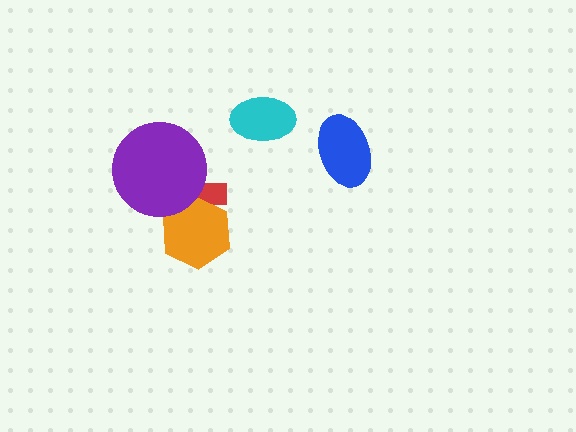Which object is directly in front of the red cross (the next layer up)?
The orange hexagon is directly in front of the red cross.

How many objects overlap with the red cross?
2 objects overlap with the red cross.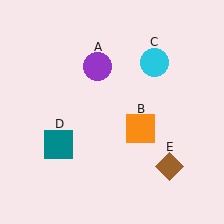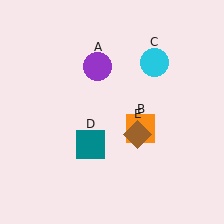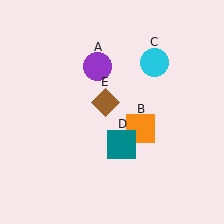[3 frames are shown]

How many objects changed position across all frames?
2 objects changed position: teal square (object D), brown diamond (object E).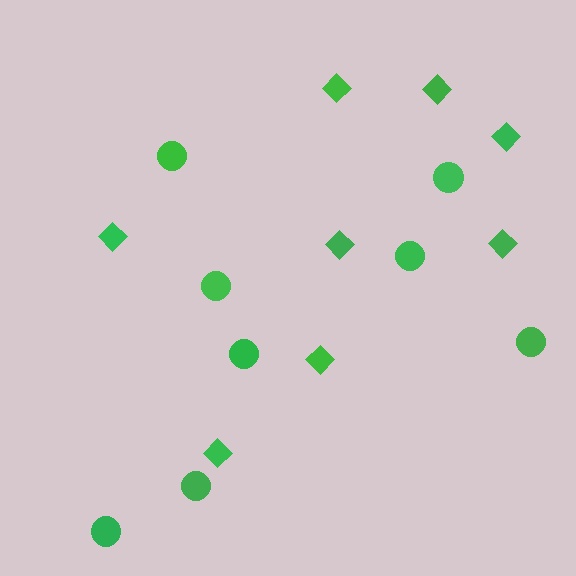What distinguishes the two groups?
There are 2 groups: one group of diamonds (8) and one group of circles (8).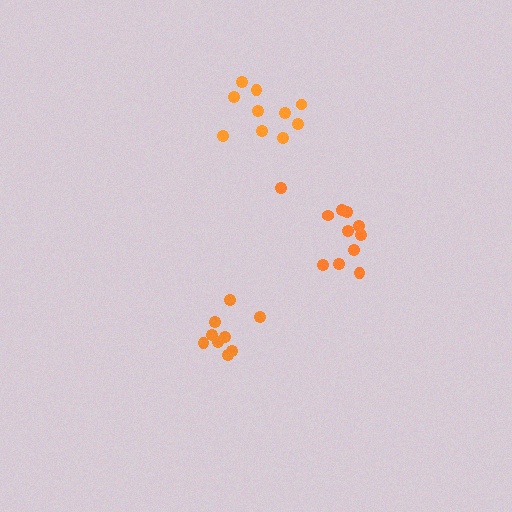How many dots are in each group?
Group 1: 11 dots, Group 2: 9 dots, Group 3: 10 dots (30 total).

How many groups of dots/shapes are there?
There are 3 groups.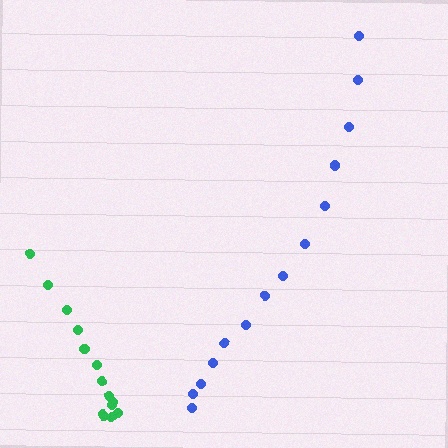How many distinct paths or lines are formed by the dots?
There are 2 distinct paths.